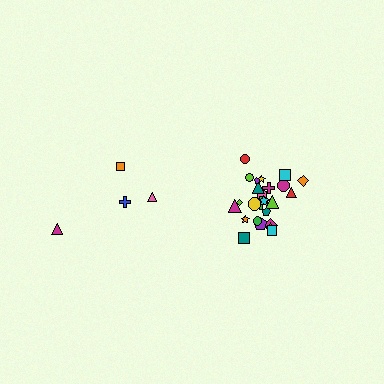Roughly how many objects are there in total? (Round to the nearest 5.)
Roughly 30 objects in total.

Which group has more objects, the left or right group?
The right group.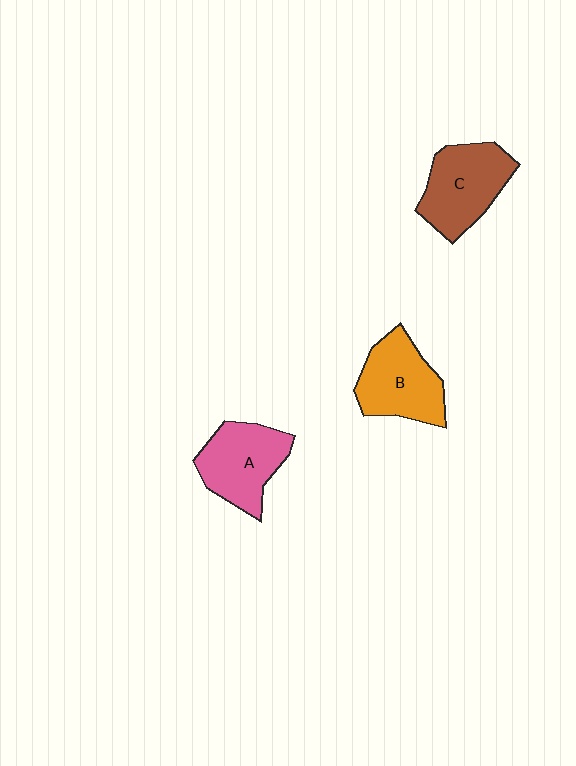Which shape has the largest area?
Shape C (brown).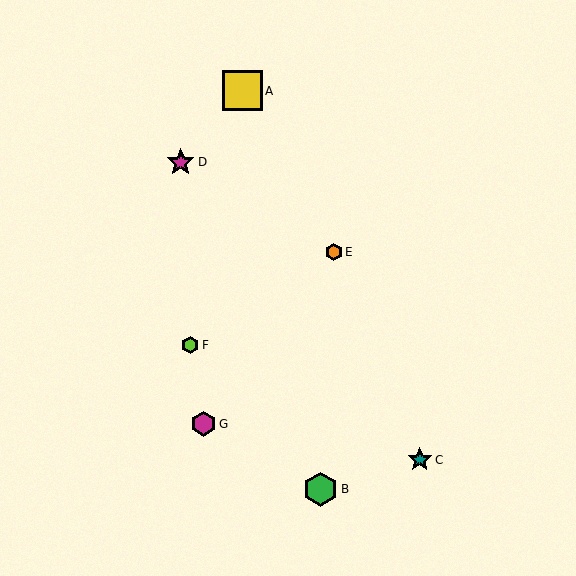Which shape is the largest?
The yellow square (labeled A) is the largest.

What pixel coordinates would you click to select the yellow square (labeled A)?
Click at (242, 91) to select the yellow square A.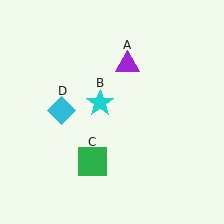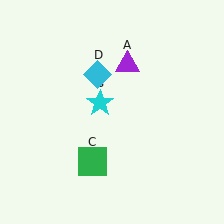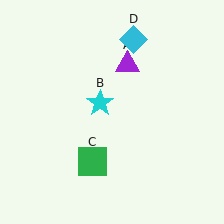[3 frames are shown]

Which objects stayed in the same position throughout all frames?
Purple triangle (object A) and cyan star (object B) and green square (object C) remained stationary.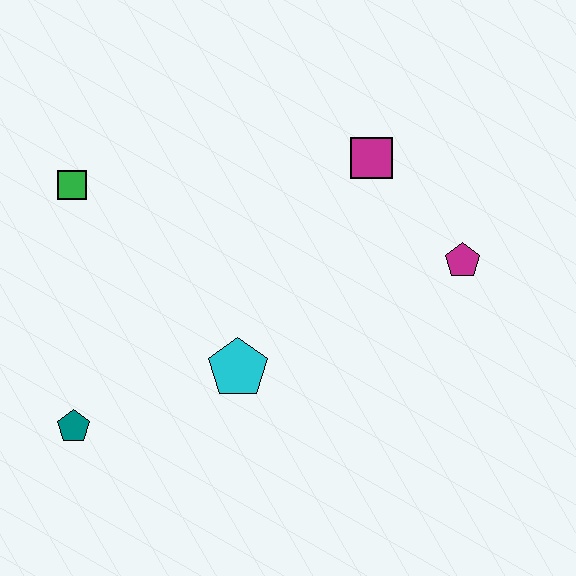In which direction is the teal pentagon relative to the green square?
The teal pentagon is below the green square.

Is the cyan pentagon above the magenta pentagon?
No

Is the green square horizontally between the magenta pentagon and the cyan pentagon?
No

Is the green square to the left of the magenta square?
Yes